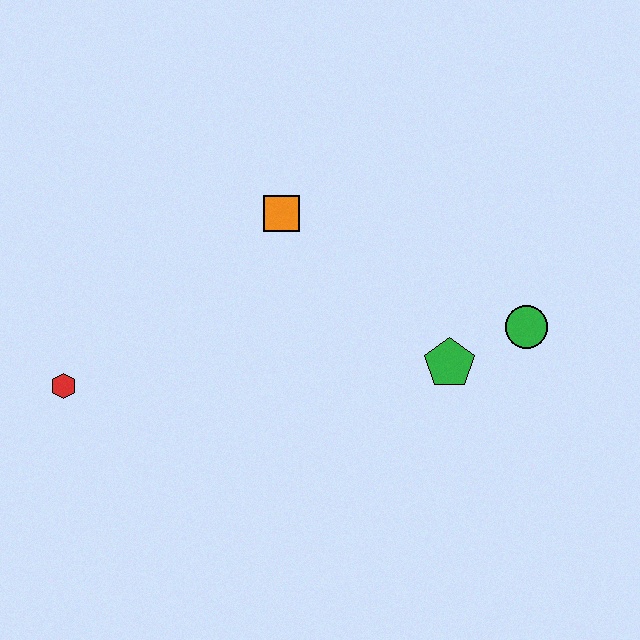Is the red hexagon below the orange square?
Yes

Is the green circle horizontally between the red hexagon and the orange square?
No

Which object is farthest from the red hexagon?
The green circle is farthest from the red hexagon.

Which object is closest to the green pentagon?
The green circle is closest to the green pentagon.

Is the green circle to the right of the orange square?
Yes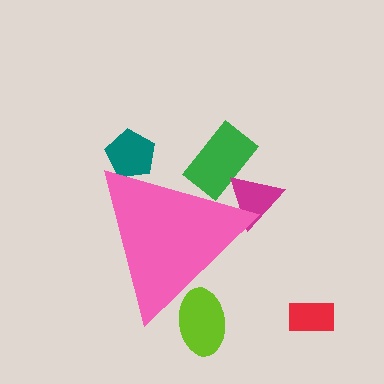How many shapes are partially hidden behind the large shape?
4 shapes are partially hidden.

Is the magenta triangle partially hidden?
Yes, the magenta triangle is partially hidden behind the pink triangle.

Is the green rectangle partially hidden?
Yes, the green rectangle is partially hidden behind the pink triangle.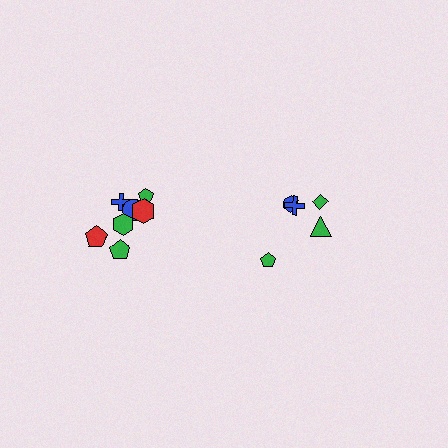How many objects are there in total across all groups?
There are 12 objects.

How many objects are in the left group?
There are 7 objects.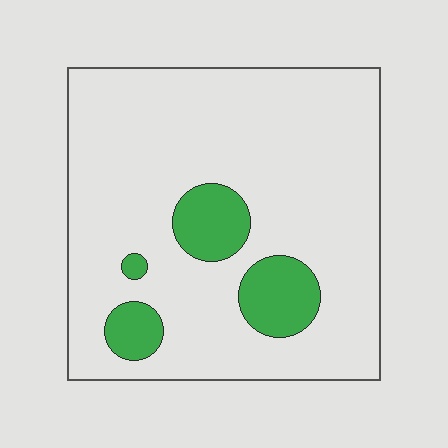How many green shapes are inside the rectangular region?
4.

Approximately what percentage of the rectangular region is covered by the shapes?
Approximately 15%.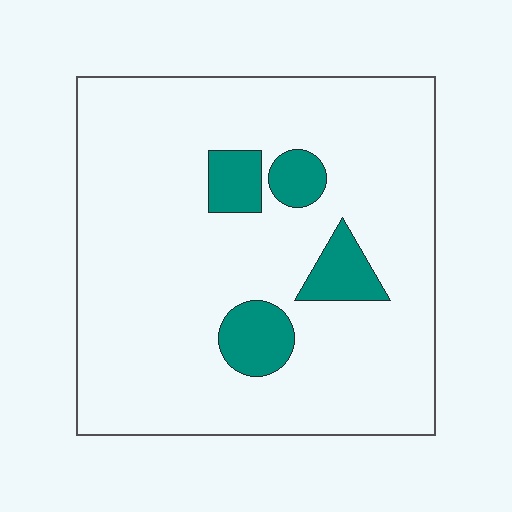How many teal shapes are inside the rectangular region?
4.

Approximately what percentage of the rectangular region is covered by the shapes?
Approximately 10%.